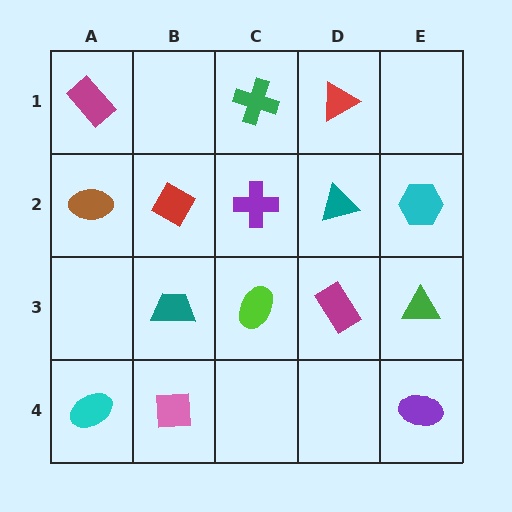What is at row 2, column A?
A brown ellipse.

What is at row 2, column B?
A red diamond.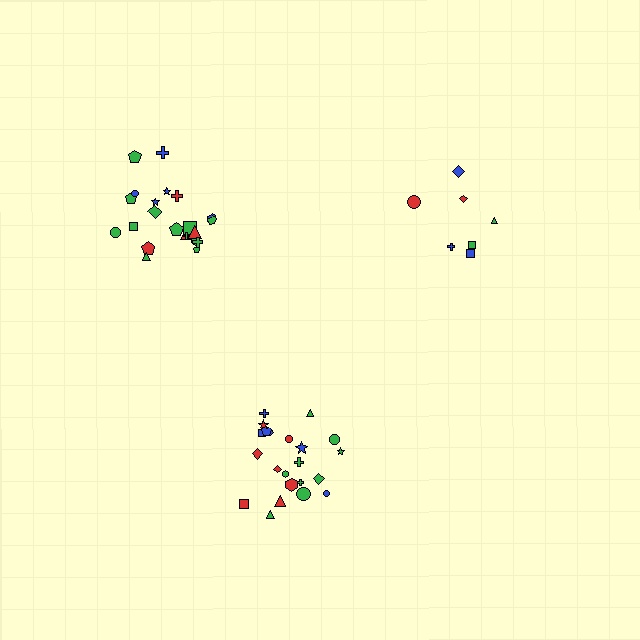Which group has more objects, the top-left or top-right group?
The top-left group.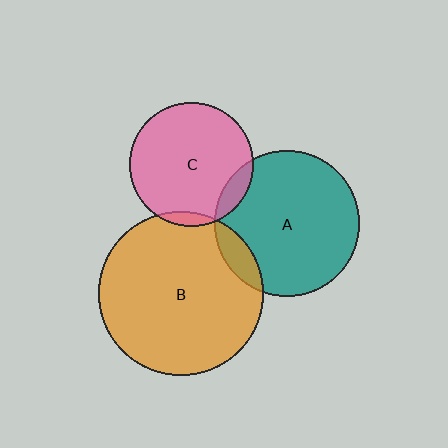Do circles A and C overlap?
Yes.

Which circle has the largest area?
Circle B (orange).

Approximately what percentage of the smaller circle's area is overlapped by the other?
Approximately 10%.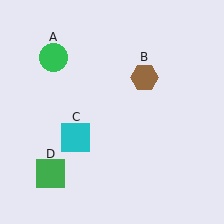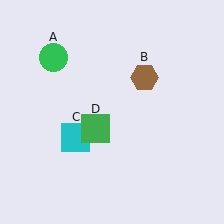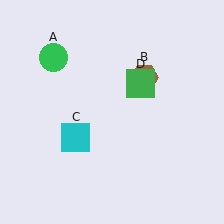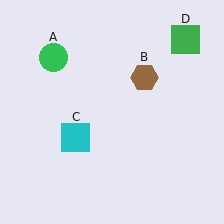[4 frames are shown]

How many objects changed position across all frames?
1 object changed position: green square (object D).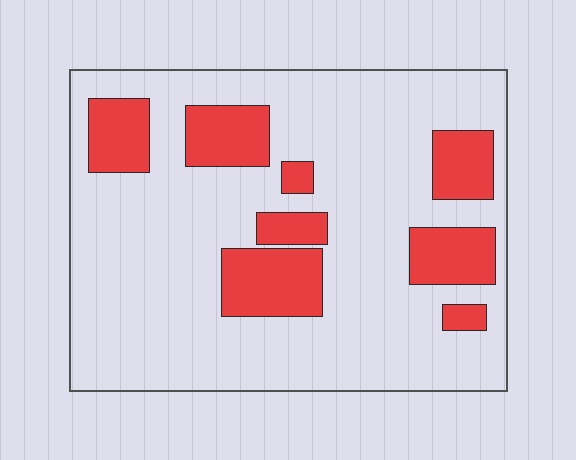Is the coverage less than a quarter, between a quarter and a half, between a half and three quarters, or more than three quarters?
Less than a quarter.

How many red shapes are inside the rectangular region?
8.